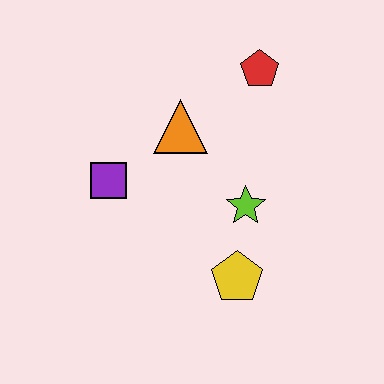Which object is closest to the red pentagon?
The orange triangle is closest to the red pentagon.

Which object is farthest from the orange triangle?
The yellow pentagon is farthest from the orange triangle.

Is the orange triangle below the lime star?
No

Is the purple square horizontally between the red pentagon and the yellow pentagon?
No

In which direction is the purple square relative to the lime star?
The purple square is to the left of the lime star.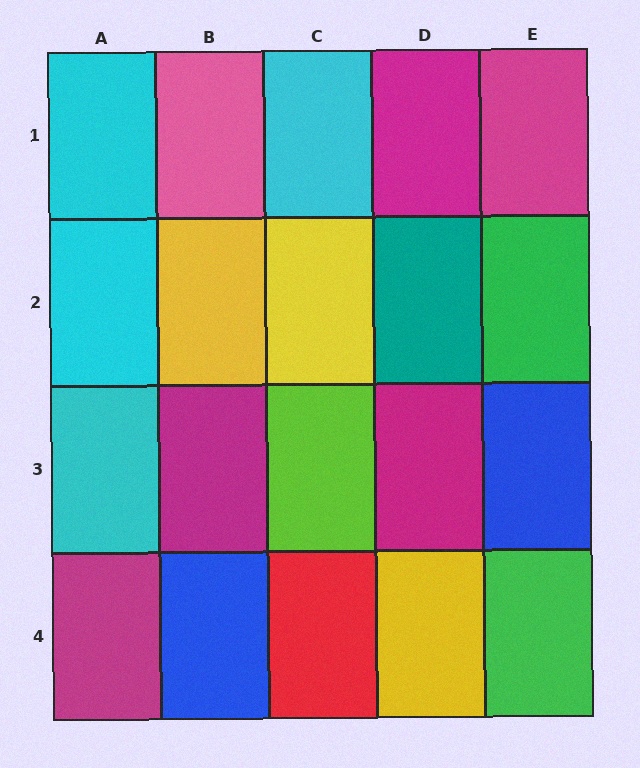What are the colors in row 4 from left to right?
Magenta, blue, red, yellow, green.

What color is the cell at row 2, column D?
Teal.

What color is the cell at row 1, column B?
Pink.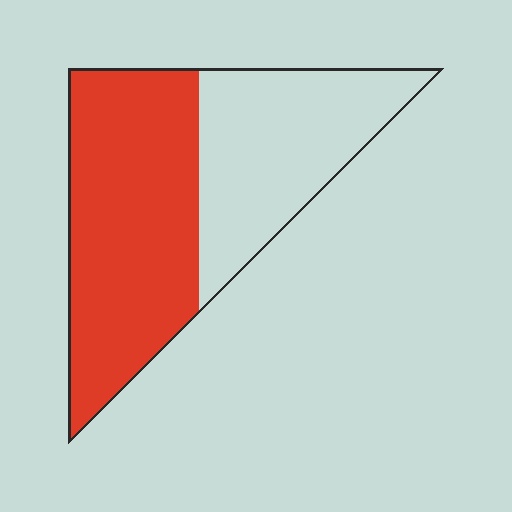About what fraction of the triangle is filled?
About three fifths (3/5).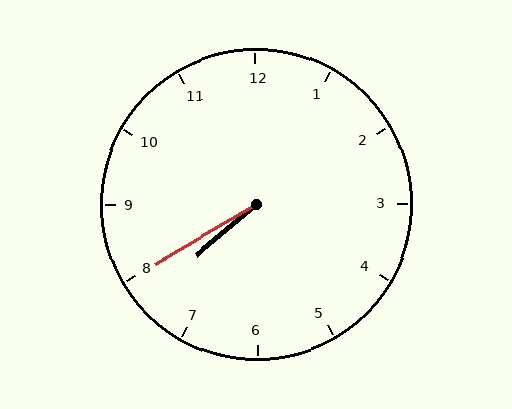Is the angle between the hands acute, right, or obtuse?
It is acute.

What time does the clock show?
7:40.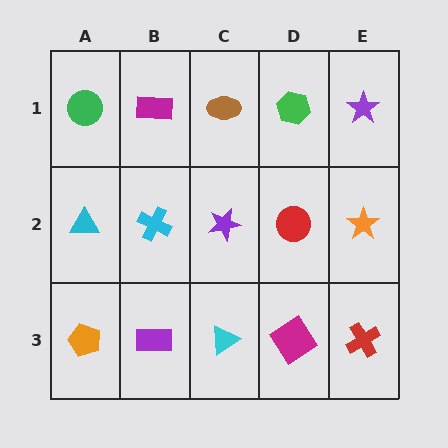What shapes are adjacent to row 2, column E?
A purple star (row 1, column E), a red cross (row 3, column E), a red circle (row 2, column D).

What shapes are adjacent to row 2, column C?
A brown ellipse (row 1, column C), a cyan triangle (row 3, column C), a cyan cross (row 2, column B), a red circle (row 2, column D).